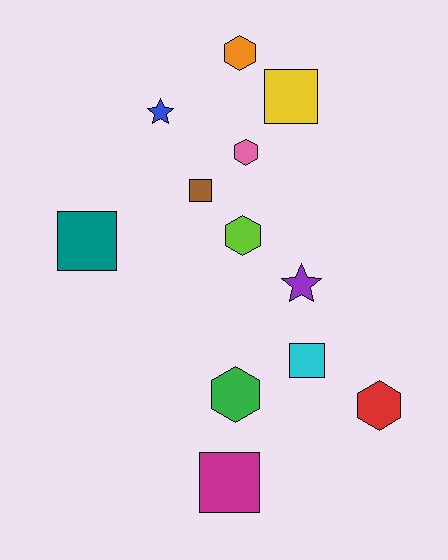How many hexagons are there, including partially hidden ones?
There are 5 hexagons.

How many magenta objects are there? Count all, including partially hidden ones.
There is 1 magenta object.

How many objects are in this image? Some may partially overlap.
There are 12 objects.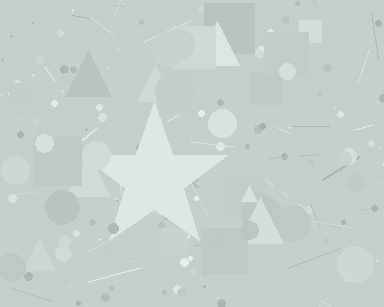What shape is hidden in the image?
A star is hidden in the image.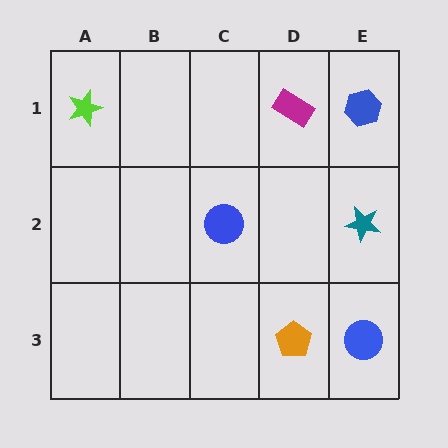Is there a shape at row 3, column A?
No, that cell is empty.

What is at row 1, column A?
A lime star.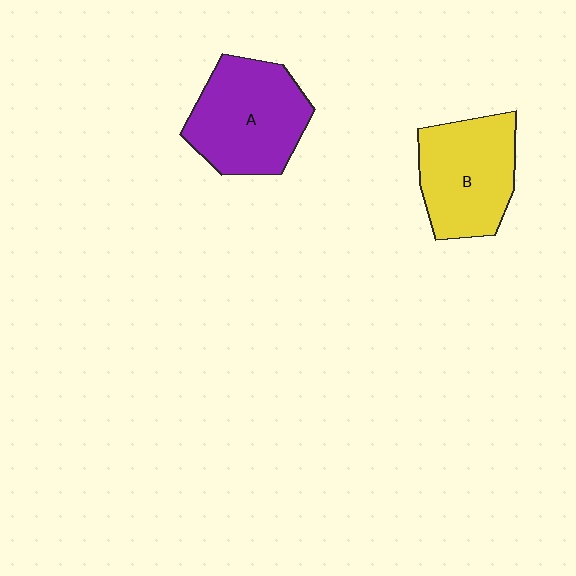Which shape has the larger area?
Shape A (purple).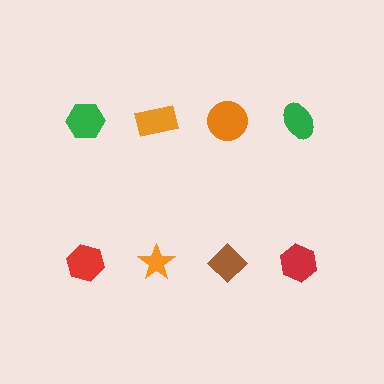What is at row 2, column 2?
An orange star.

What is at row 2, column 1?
A red hexagon.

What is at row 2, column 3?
A brown diamond.